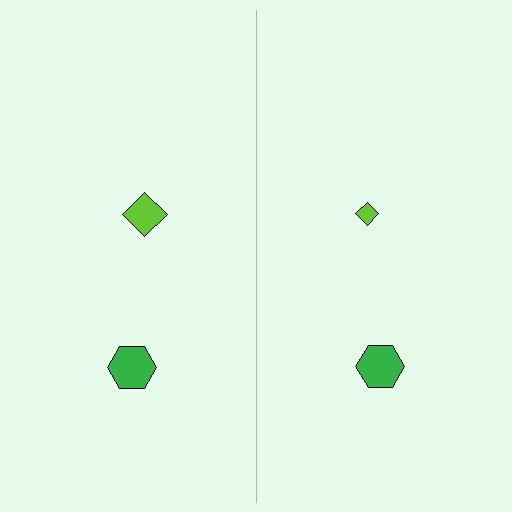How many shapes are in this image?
There are 4 shapes in this image.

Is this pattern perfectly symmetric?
No, the pattern is not perfectly symmetric. The lime diamond on the right side has a different size than its mirror counterpart.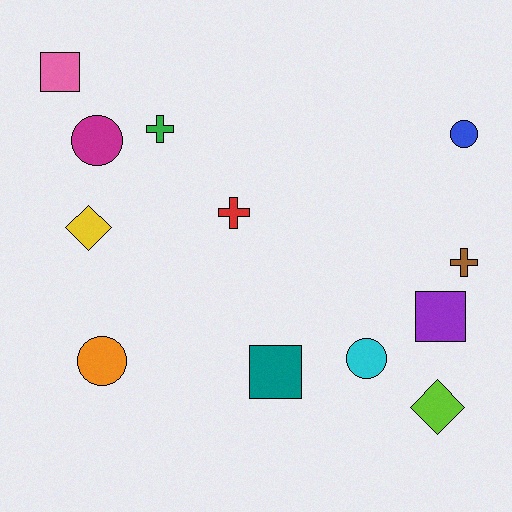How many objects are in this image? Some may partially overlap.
There are 12 objects.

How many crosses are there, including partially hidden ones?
There are 3 crosses.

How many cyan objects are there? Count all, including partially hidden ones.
There is 1 cyan object.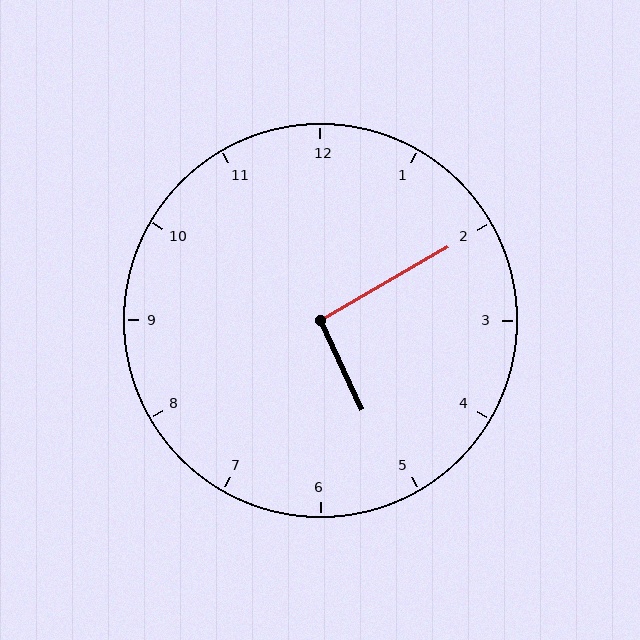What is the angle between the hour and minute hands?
Approximately 95 degrees.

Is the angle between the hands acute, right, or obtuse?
It is right.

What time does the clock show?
5:10.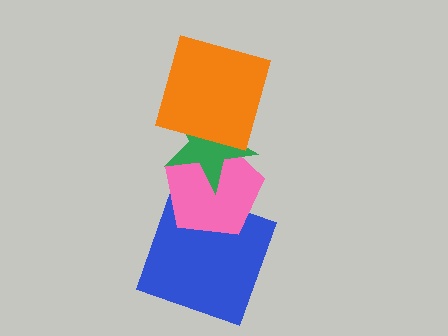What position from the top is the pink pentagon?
The pink pentagon is 3rd from the top.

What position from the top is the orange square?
The orange square is 1st from the top.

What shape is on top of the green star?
The orange square is on top of the green star.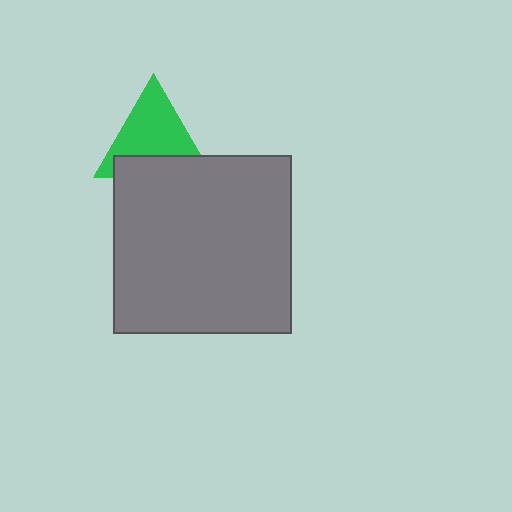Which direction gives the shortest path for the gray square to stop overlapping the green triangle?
Moving down gives the shortest separation.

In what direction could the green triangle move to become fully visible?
The green triangle could move up. That would shift it out from behind the gray square entirely.